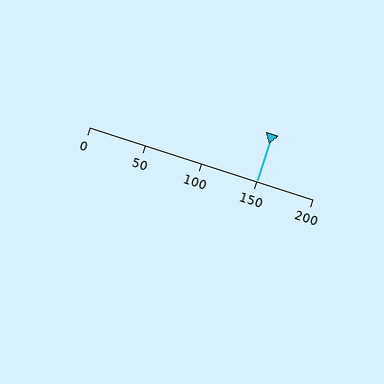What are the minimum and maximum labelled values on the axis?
The axis runs from 0 to 200.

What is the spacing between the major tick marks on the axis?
The major ticks are spaced 50 apart.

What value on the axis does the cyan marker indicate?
The marker indicates approximately 150.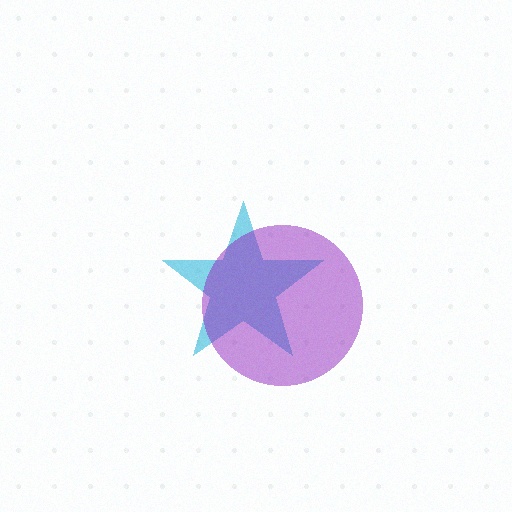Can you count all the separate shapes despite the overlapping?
Yes, there are 2 separate shapes.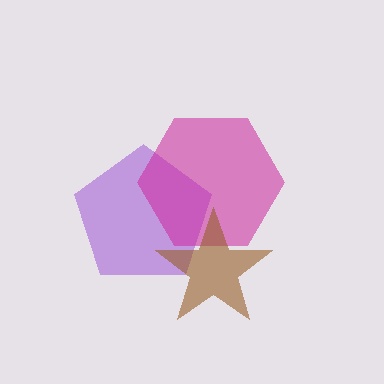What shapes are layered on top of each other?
The layered shapes are: a purple pentagon, a magenta hexagon, a brown star.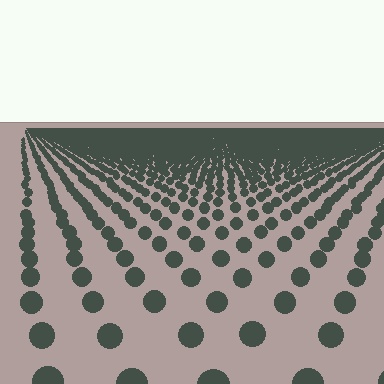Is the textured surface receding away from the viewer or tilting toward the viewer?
The surface is receding away from the viewer. Texture elements get smaller and denser toward the top.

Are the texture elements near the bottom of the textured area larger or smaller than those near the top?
Larger. Near the bottom, elements are closer to the viewer and appear at a bigger on-screen size.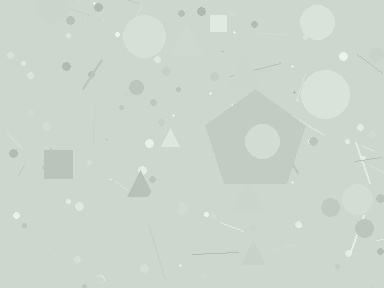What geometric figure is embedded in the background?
A pentagon is embedded in the background.